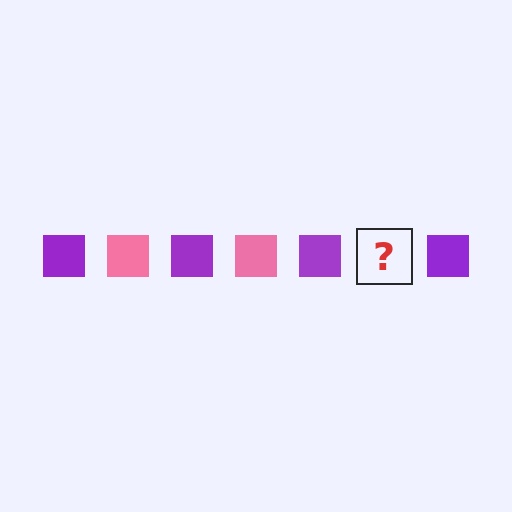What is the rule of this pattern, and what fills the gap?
The rule is that the pattern cycles through purple, pink squares. The gap should be filled with a pink square.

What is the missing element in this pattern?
The missing element is a pink square.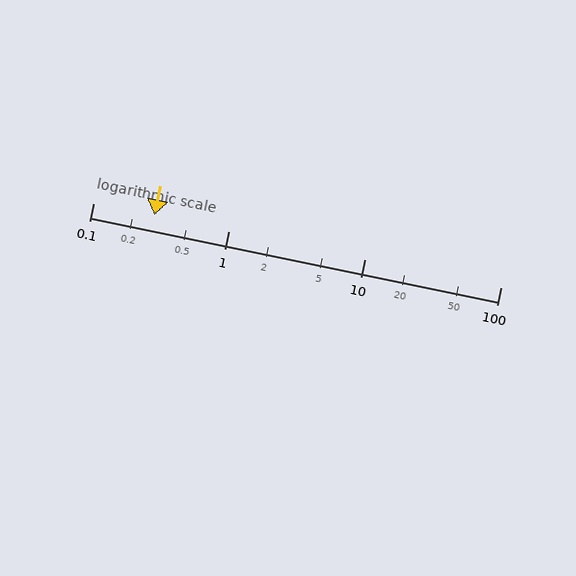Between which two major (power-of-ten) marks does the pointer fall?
The pointer is between 0.1 and 1.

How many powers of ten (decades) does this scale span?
The scale spans 3 decades, from 0.1 to 100.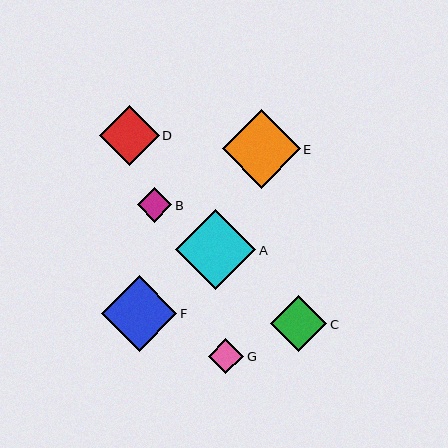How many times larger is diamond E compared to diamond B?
Diamond E is approximately 2.3 times the size of diamond B.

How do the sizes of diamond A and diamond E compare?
Diamond A and diamond E are approximately the same size.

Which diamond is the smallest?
Diamond B is the smallest with a size of approximately 34 pixels.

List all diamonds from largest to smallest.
From largest to smallest: A, E, F, D, C, G, B.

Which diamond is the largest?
Diamond A is the largest with a size of approximately 80 pixels.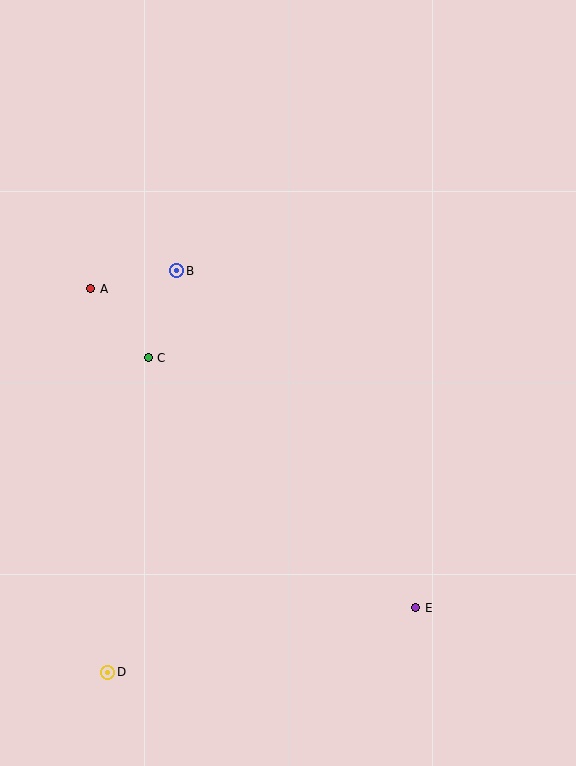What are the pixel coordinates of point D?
Point D is at (108, 672).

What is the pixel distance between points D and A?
The distance between D and A is 384 pixels.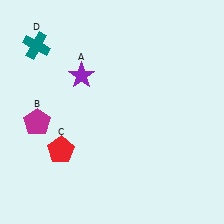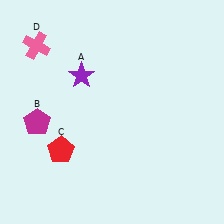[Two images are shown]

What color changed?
The cross (D) changed from teal in Image 1 to pink in Image 2.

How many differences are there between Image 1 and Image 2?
There is 1 difference between the two images.